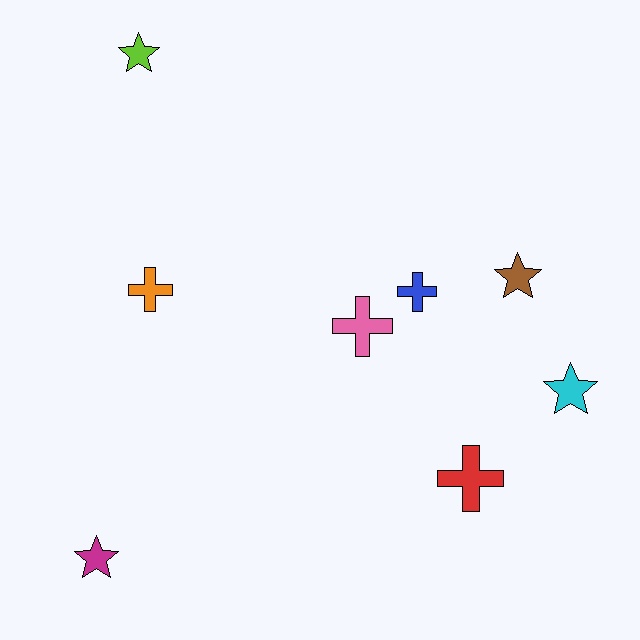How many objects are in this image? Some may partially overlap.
There are 8 objects.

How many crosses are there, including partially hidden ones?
There are 4 crosses.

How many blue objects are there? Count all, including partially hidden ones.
There is 1 blue object.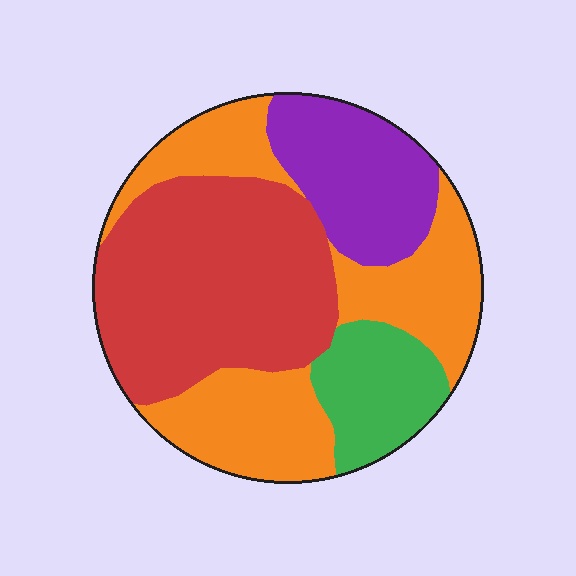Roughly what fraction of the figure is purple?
Purple takes up about one sixth (1/6) of the figure.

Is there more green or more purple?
Purple.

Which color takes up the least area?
Green, at roughly 10%.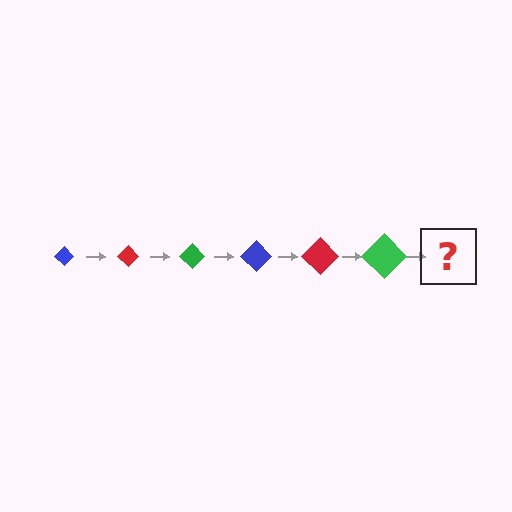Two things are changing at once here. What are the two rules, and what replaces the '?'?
The two rules are that the diamond grows larger each step and the color cycles through blue, red, and green. The '?' should be a blue diamond, larger than the previous one.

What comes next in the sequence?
The next element should be a blue diamond, larger than the previous one.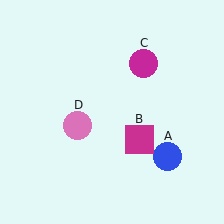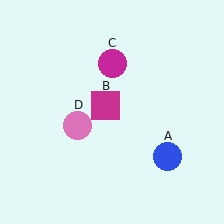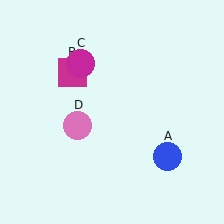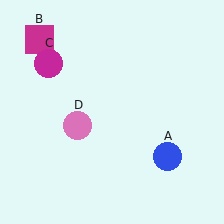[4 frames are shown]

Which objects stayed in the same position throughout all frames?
Blue circle (object A) and pink circle (object D) remained stationary.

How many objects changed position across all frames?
2 objects changed position: magenta square (object B), magenta circle (object C).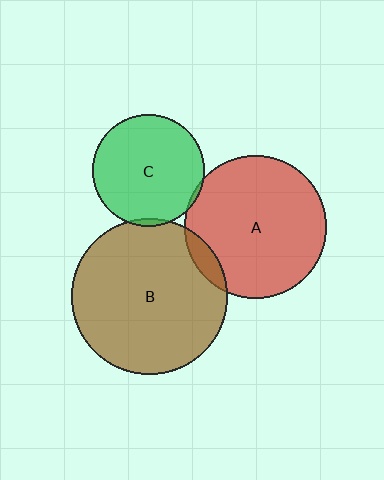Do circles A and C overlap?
Yes.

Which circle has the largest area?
Circle B (brown).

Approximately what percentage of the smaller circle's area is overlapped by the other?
Approximately 5%.